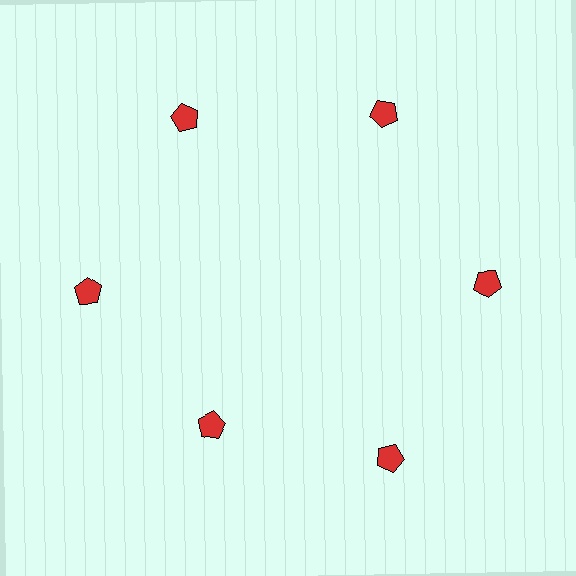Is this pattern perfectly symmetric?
No. The 6 red pentagons are arranged in a ring, but one element near the 7 o'clock position is pulled inward toward the center, breaking the 6-fold rotational symmetry.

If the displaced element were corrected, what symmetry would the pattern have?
It would have 6-fold rotational symmetry — the pattern would map onto itself every 60 degrees.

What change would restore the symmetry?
The symmetry would be restored by moving it outward, back onto the ring so that all 6 pentagons sit at equal angles and equal distance from the center.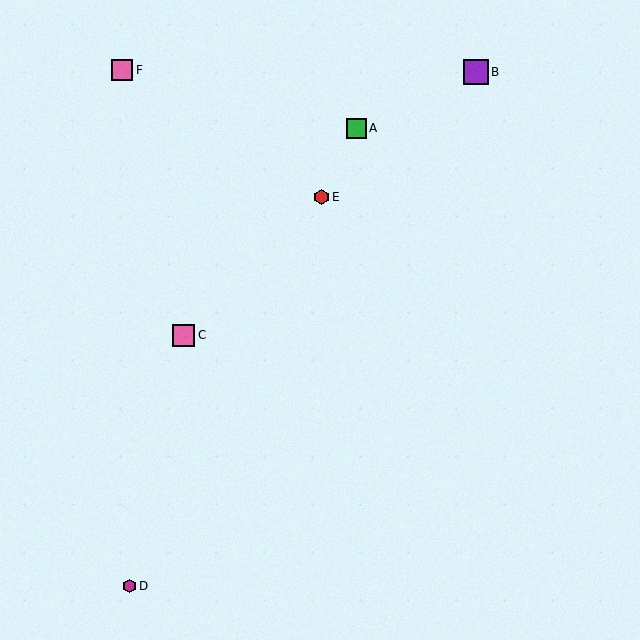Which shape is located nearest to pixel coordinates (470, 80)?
The purple square (labeled B) at (476, 72) is nearest to that location.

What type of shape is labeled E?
Shape E is a red hexagon.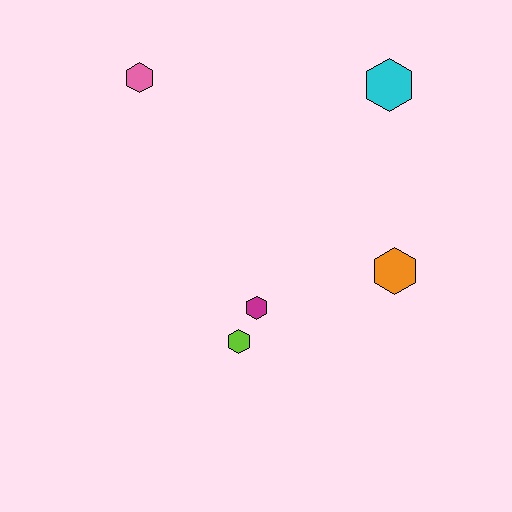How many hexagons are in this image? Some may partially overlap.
There are 5 hexagons.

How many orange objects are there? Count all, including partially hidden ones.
There is 1 orange object.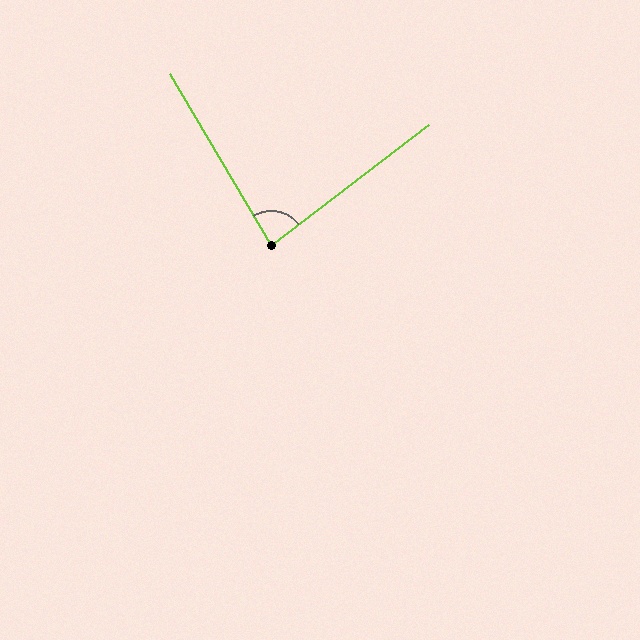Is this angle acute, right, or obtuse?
It is acute.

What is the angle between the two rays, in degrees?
Approximately 83 degrees.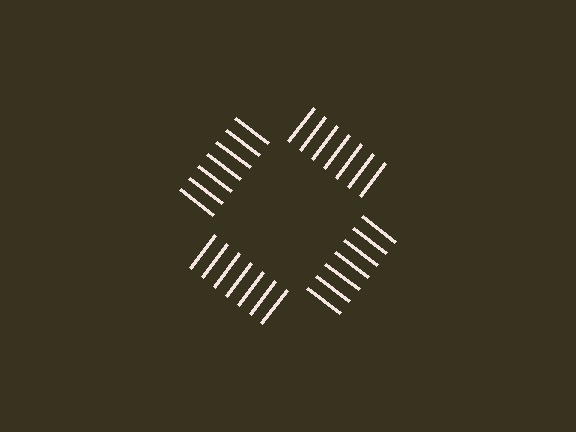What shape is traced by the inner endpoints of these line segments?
An illusory square — the line segments terminate on its edges but no continuous stroke is drawn.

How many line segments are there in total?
28 — 7 along each of the 4 edges.